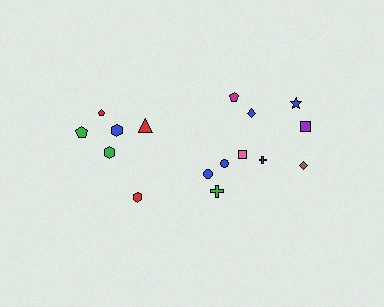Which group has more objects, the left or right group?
The right group.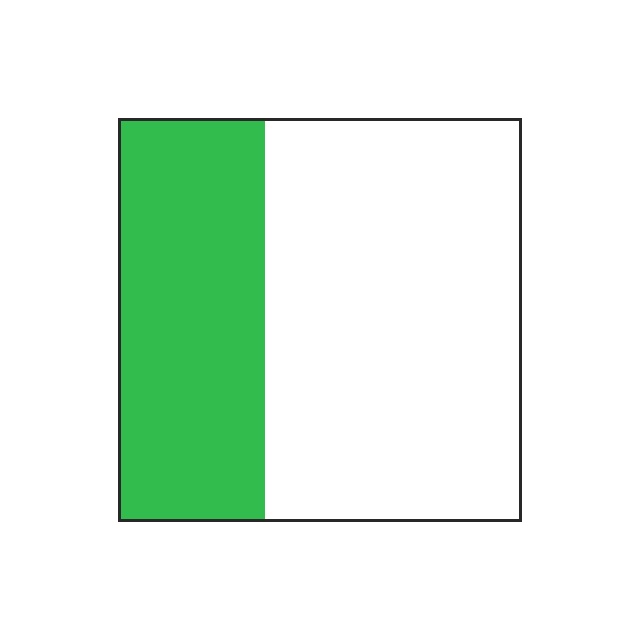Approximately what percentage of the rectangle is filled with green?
Approximately 35%.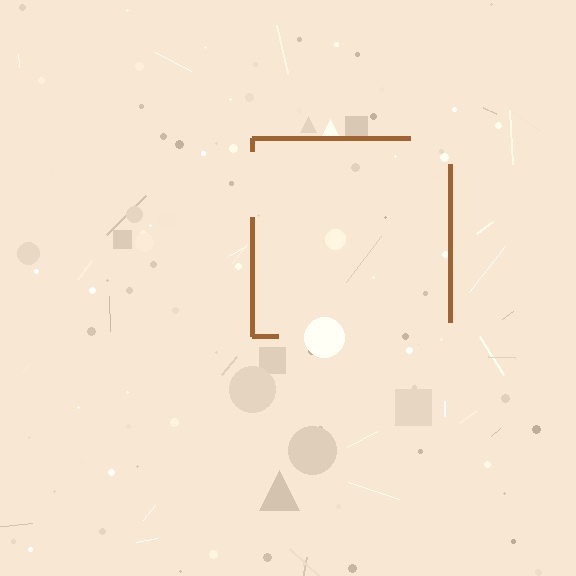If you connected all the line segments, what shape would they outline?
They would outline a square.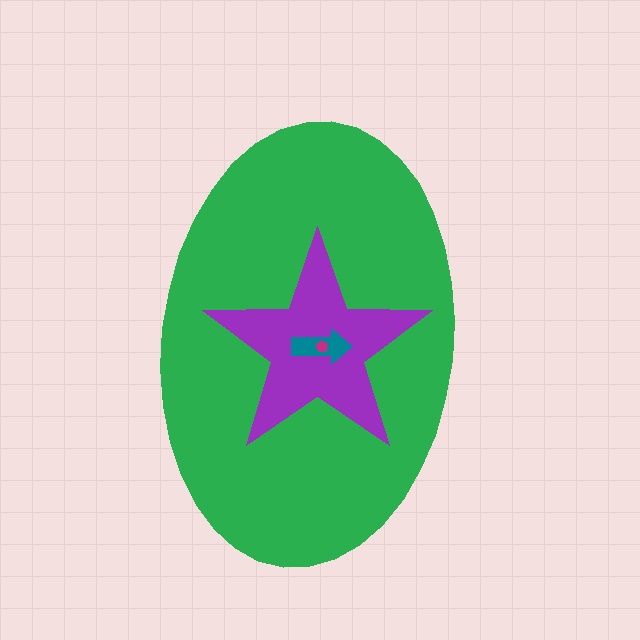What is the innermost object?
The magenta pentagon.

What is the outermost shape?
The green ellipse.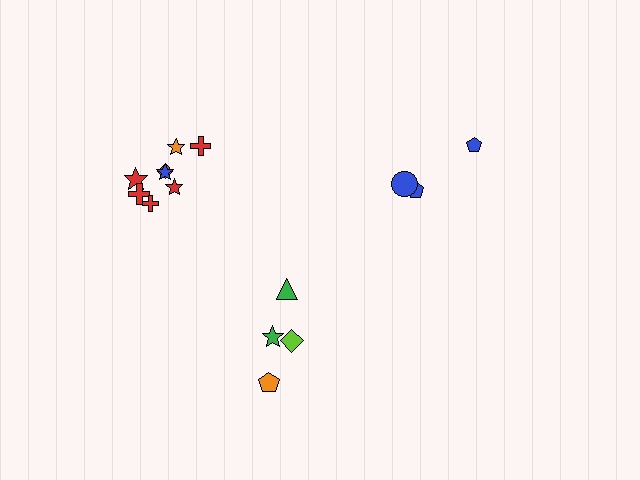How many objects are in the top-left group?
There are 8 objects.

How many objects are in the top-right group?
There are 3 objects.